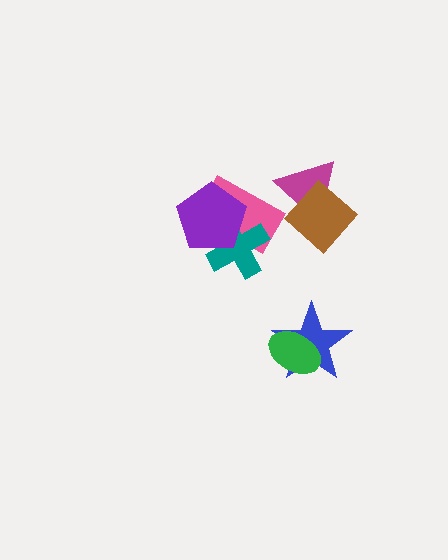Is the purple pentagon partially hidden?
No, no other shape covers it.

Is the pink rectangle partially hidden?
Yes, it is partially covered by another shape.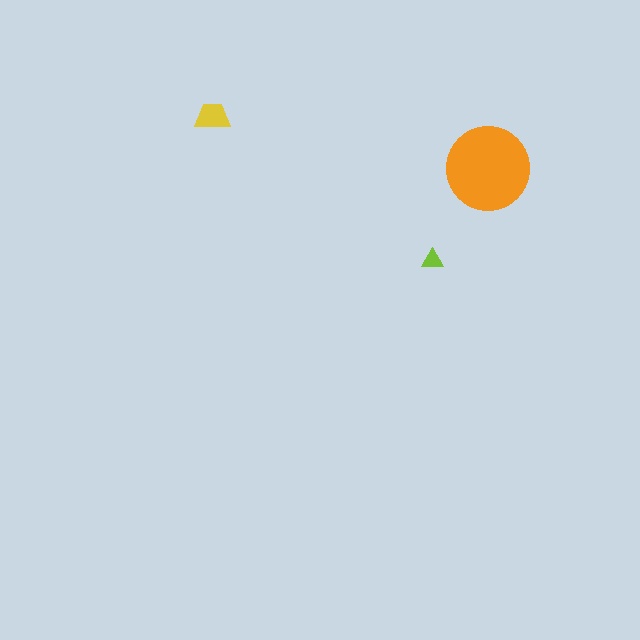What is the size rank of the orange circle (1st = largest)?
1st.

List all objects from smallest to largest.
The lime triangle, the yellow trapezoid, the orange circle.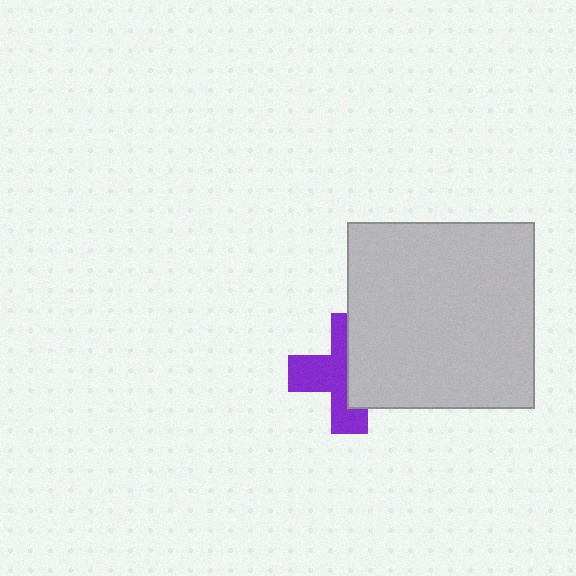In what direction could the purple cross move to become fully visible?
The purple cross could move left. That would shift it out from behind the light gray square entirely.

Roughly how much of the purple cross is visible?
About half of it is visible (roughly 54%).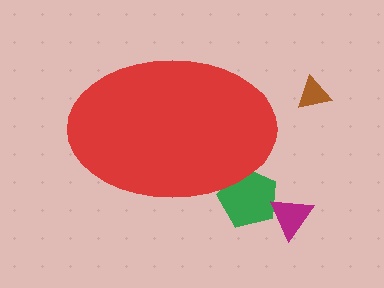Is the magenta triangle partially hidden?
No, the magenta triangle is fully visible.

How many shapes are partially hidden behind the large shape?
1 shape is partially hidden.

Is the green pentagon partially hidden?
Yes, the green pentagon is partially hidden behind the red ellipse.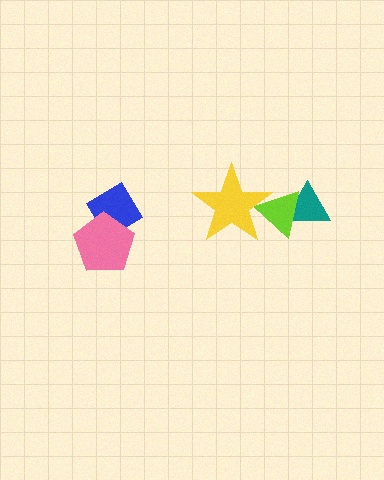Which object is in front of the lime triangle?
The yellow star is in front of the lime triangle.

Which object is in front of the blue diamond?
The pink pentagon is in front of the blue diamond.